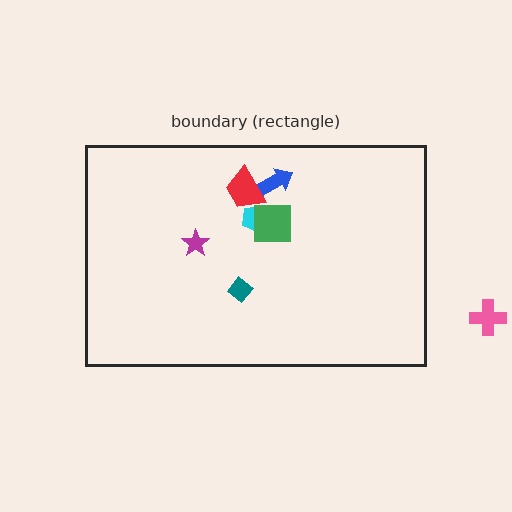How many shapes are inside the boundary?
6 inside, 1 outside.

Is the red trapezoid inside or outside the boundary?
Inside.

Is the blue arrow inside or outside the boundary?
Inside.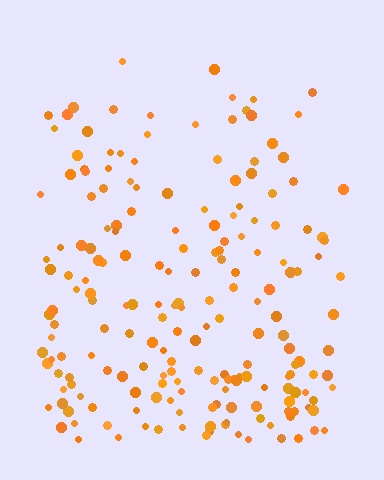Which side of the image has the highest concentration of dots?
The bottom.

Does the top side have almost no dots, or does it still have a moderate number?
Still a moderate number, just noticeably fewer than the bottom.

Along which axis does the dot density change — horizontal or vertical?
Vertical.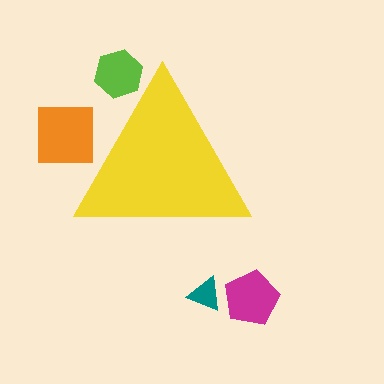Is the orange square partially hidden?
Yes, the orange square is partially hidden behind the yellow triangle.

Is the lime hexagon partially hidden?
Yes, the lime hexagon is partially hidden behind the yellow triangle.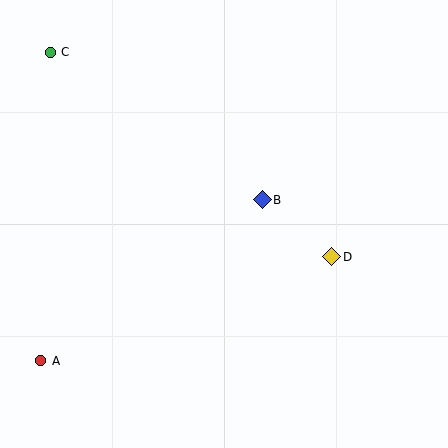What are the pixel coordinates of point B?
Point B is at (262, 200).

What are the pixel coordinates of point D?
Point D is at (332, 257).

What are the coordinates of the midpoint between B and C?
The midpoint between B and C is at (156, 126).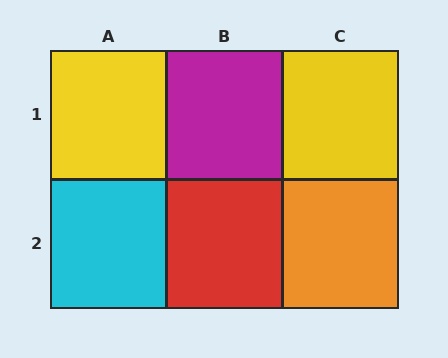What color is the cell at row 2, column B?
Red.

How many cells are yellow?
2 cells are yellow.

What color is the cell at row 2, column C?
Orange.